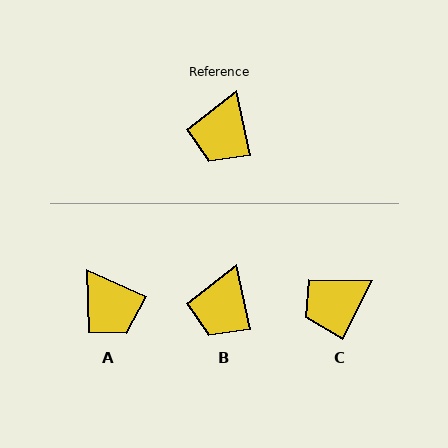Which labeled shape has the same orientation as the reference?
B.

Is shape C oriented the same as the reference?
No, it is off by about 39 degrees.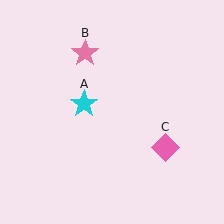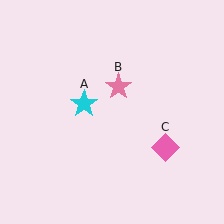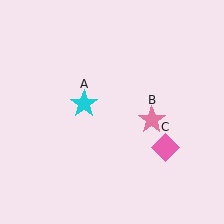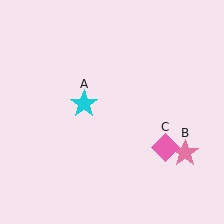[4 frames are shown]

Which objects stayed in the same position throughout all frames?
Cyan star (object A) and pink diamond (object C) remained stationary.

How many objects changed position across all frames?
1 object changed position: pink star (object B).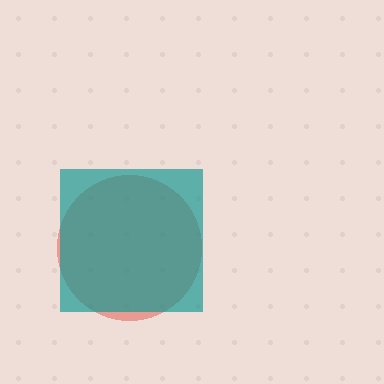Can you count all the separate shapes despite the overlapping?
Yes, there are 2 separate shapes.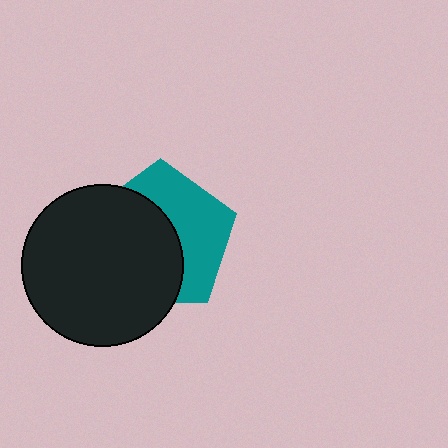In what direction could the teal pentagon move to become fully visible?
The teal pentagon could move right. That would shift it out from behind the black circle entirely.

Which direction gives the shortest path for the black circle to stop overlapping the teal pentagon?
Moving left gives the shortest separation.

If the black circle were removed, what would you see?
You would see the complete teal pentagon.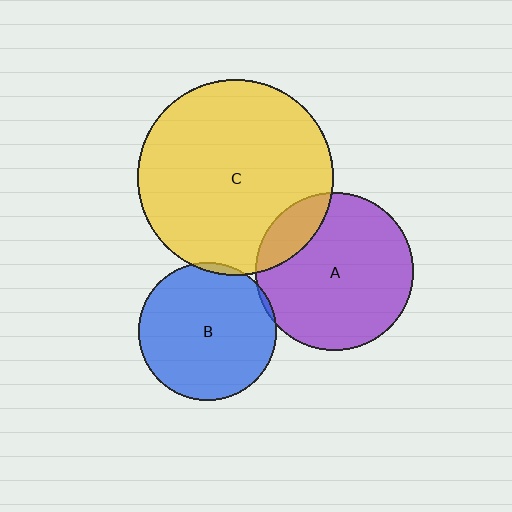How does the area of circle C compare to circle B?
Approximately 2.0 times.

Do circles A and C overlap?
Yes.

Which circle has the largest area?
Circle C (yellow).